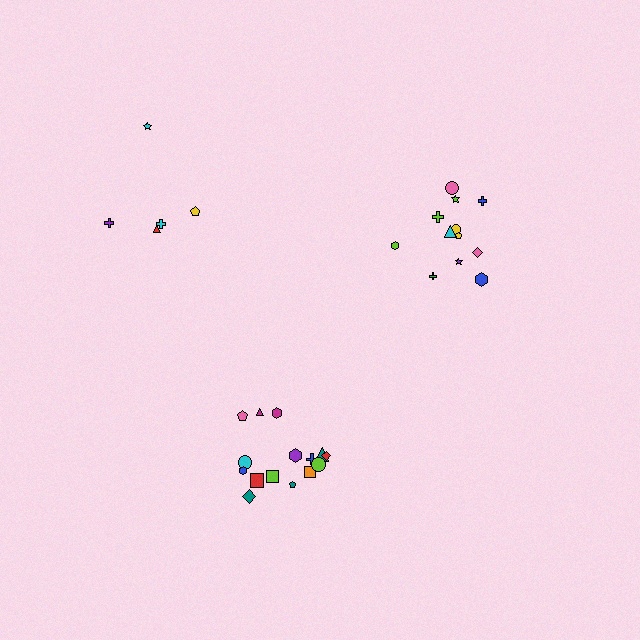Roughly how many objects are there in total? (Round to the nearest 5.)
Roughly 30 objects in total.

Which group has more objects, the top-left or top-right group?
The top-right group.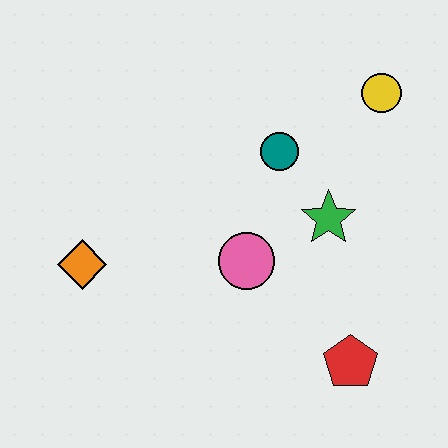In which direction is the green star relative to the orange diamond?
The green star is to the right of the orange diamond.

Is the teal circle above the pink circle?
Yes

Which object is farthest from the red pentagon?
The orange diamond is farthest from the red pentagon.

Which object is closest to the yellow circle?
The teal circle is closest to the yellow circle.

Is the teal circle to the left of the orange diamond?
No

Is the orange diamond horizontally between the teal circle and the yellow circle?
No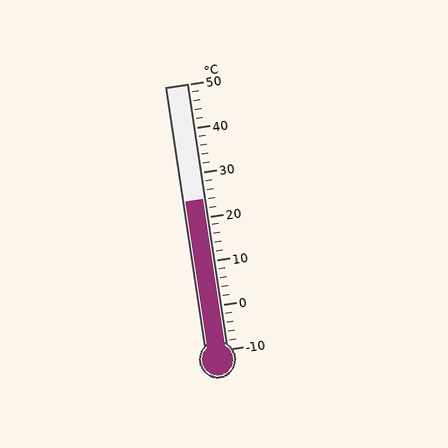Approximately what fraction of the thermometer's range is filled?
The thermometer is filled to approximately 55% of its range.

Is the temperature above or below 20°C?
The temperature is above 20°C.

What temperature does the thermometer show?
The thermometer shows approximately 24°C.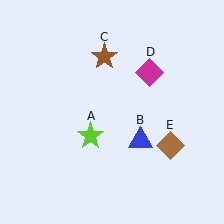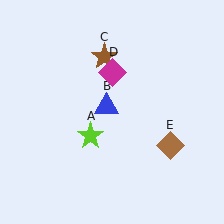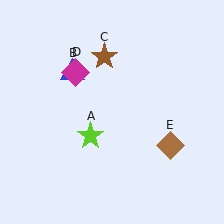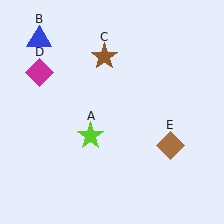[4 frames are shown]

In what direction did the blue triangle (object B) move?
The blue triangle (object B) moved up and to the left.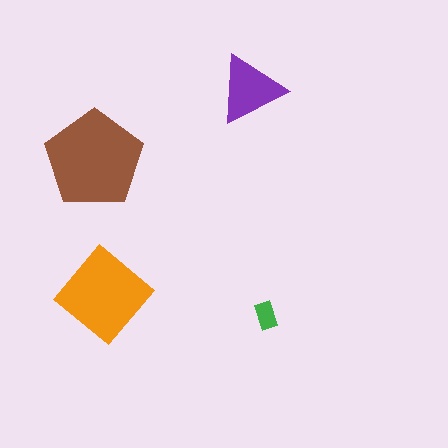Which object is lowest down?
The green rectangle is bottommost.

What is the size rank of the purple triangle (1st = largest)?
3rd.